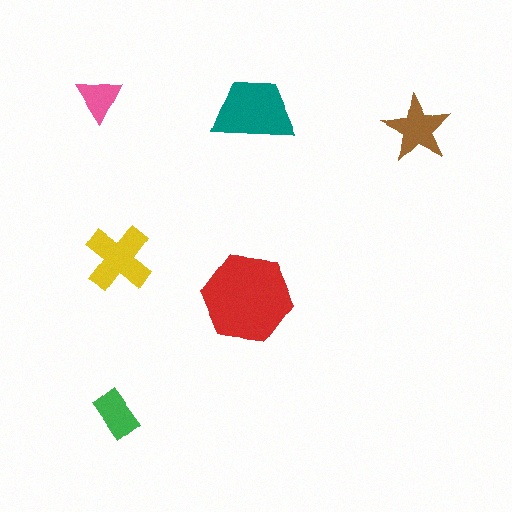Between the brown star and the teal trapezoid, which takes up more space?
The teal trapezoid.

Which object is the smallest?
The pink triangle.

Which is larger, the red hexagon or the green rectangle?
The red hexagon.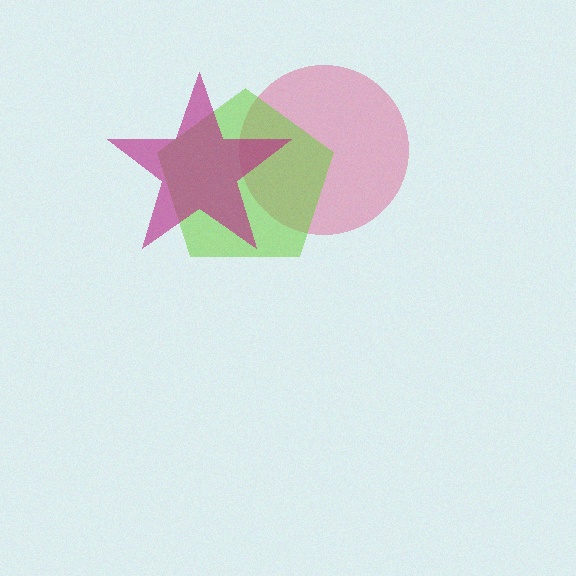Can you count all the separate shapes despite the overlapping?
Yes, there are 3 separate shapes.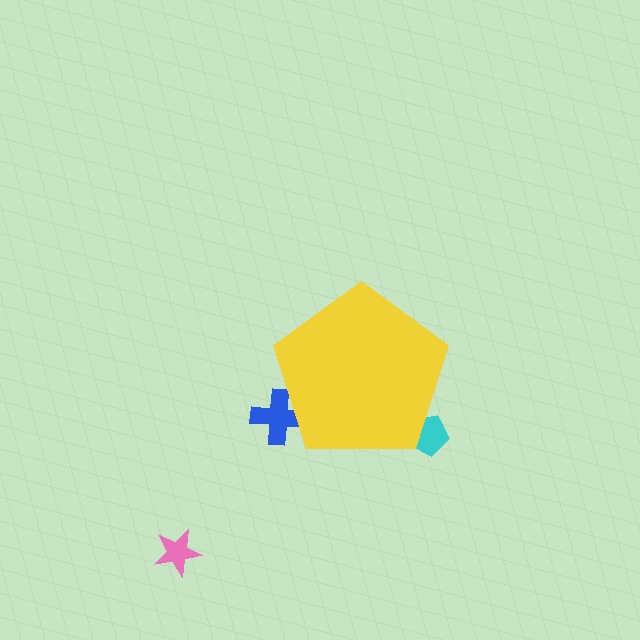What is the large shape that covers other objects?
A yellow pentagon.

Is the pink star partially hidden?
No, the pink star is fully visible.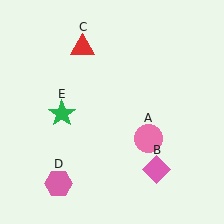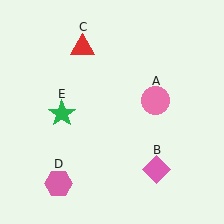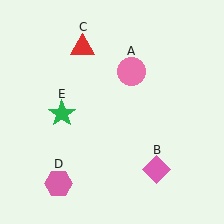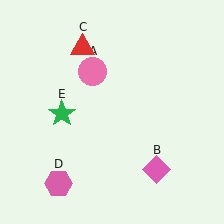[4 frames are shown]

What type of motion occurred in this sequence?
The pink circle (object A) rotated counterclockwise around the center of the scene.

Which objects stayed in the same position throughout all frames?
Pink diamond (object B) and red triangle (object C) and pink hexagon (object D) and green star (object E) remained stationary.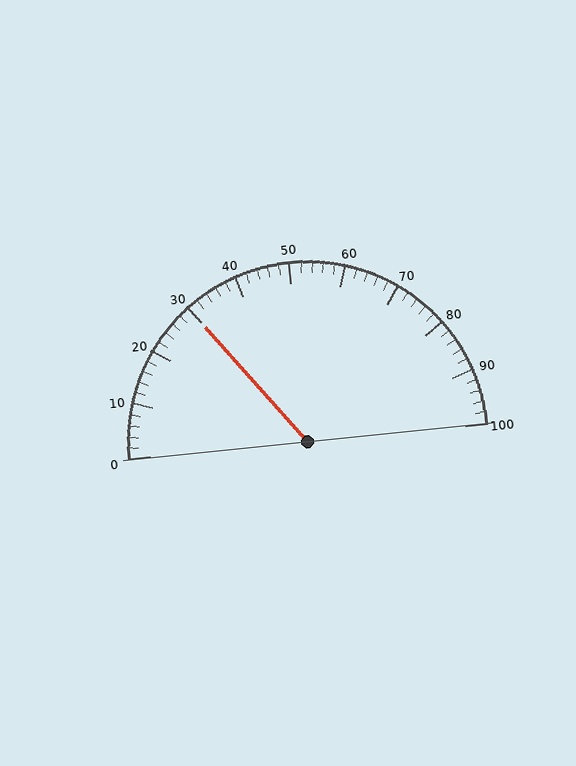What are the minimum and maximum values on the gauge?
The gauge ranges from 0 to 100.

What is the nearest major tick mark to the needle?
The nearest major tick mark is 30.